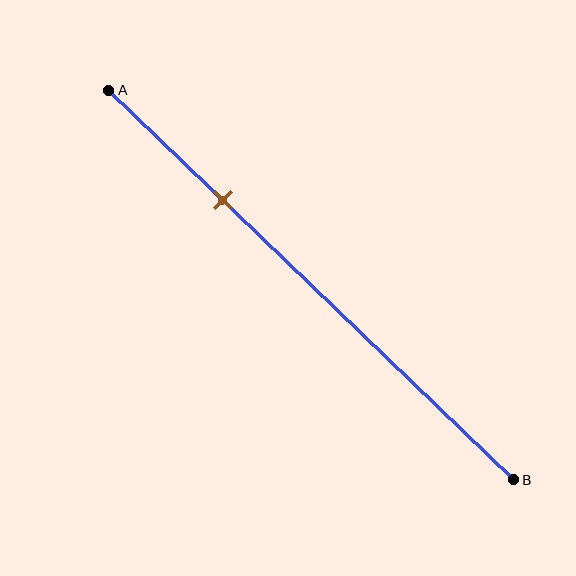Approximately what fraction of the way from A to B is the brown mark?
The brown mark is approximately 30% of the way from A to B.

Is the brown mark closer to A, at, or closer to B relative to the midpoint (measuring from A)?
The brown mark is closer to point A than the midpoint of segment AB.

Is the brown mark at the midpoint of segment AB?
No, the mark is at about 30% from A, not at the 50% midpoint.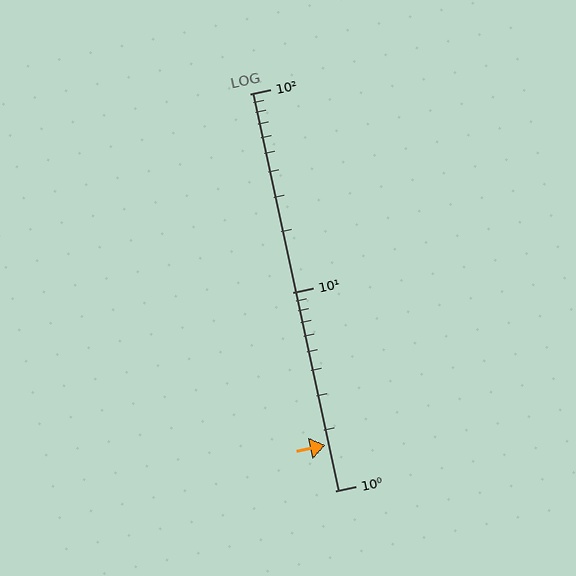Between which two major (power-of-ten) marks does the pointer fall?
The pointer is between 1 and 10.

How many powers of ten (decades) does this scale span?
The scale spans 2 decades, from 1 to 100.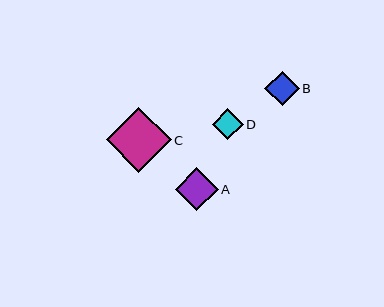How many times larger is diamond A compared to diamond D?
Diamond A is approximately 1.4 times the size of diamond D.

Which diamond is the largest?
Diamond C is the largest with a size of approximately 64 pixels.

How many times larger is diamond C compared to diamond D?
Diamond C is approximately 2.1 times the size of diamond D.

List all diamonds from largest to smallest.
From largest to smallest: C, A, B, D.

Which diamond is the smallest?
Diamond D is the smallest with a size of approximately 30 pixels.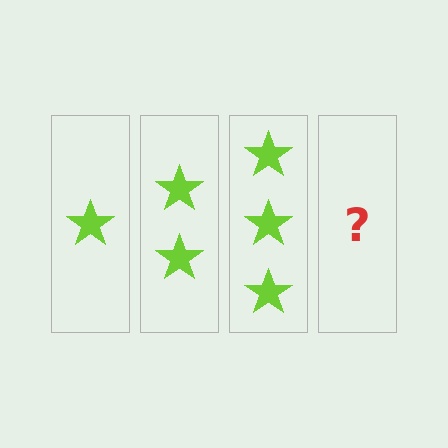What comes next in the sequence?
The next element should be 4 stars.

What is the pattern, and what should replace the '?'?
The pattern is that each step adds one more star. The '?' should be 4 stars.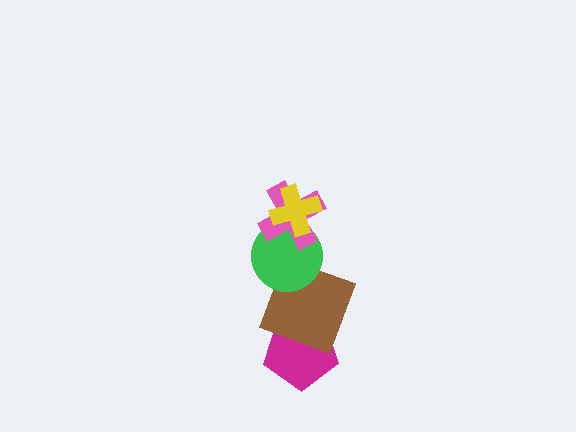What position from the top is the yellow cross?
The yellow cross is 1st from the top.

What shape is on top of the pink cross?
The yellow cross is on top of the pink cross.